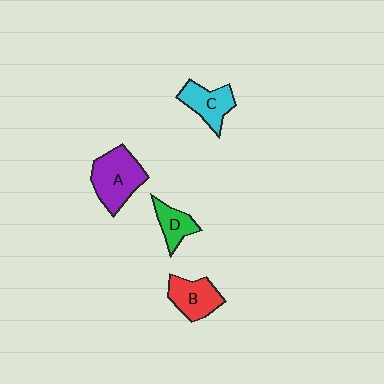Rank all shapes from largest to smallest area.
From largest to smallest: A (purple), B (red), C (cyan), D (green).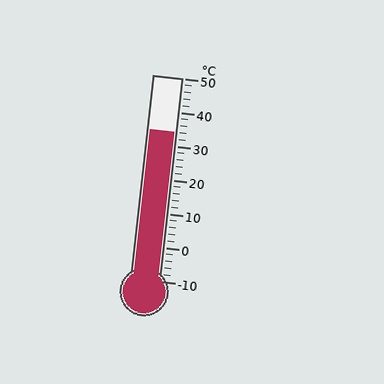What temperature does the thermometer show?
The thermometer shows approximately 34°C.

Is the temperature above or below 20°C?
The temperature is above 20°C.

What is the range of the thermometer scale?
The thermometer scale ranges from -10°C to 50°C.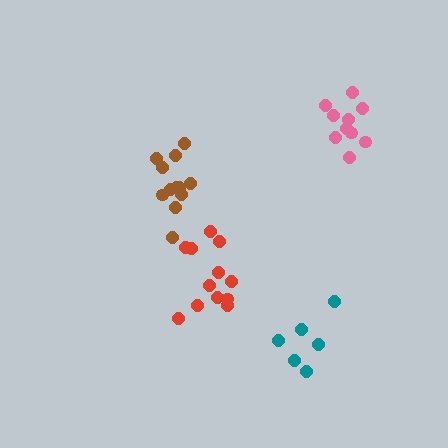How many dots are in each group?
Group 1: 10 dots, Group 2: 12 dots, Group 3: 6 dots, Group 4: 12 dots (40 total).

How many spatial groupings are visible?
There are 4 spatial groupings.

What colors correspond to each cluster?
The clusters are colored: pink, brown, teal, red.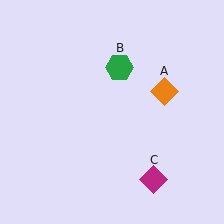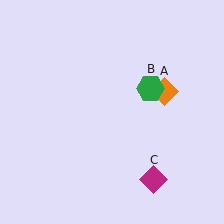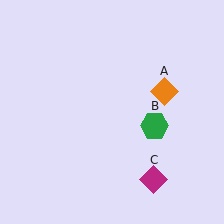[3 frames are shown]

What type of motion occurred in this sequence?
The green hexagon (object B) rotated clockwise around the center of the scene.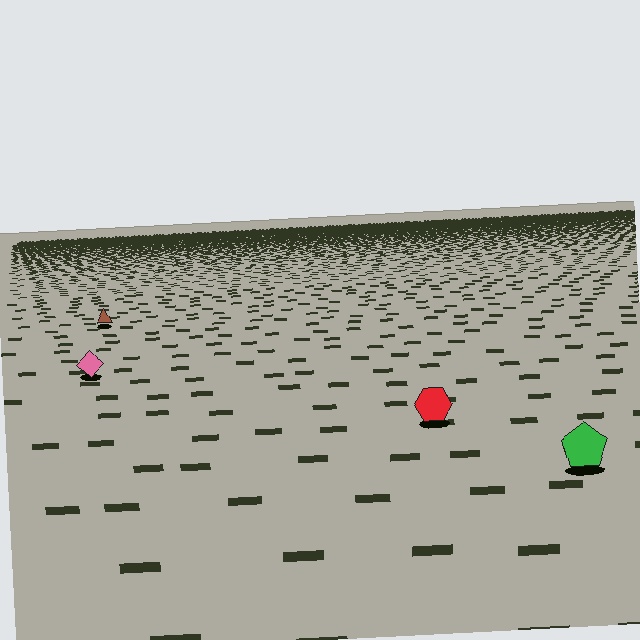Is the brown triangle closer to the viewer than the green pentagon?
No. The green pentagon is closer — you can tell from the texture gradient: the ground texture is coarser near it.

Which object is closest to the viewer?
The green pentagon is closest. The texture marks near it are larger and more spread out.